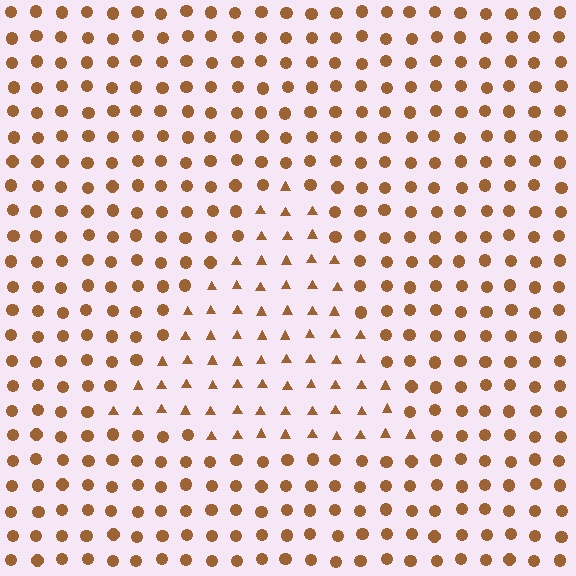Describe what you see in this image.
The image is filled with small brown elements arranged in a uniform grid. A triangle-shaped region contains triangles, while the surrounding area contains circles. The boundary is defined purely by the change in element shape.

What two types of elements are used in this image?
The image uses triangles inside the triangle region and circles outside it.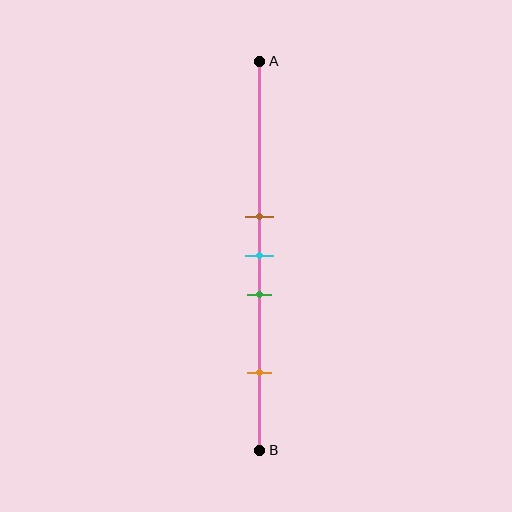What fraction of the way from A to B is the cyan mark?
The cyan mark is approximately 50% (0.5) of the way from A to B.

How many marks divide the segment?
There are 4 marks dividing the segment.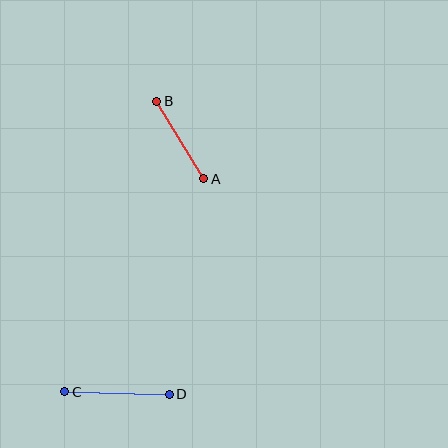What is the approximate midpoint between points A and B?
The midpoint is at approximately (180, 140) pixels.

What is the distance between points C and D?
The distance is approximately 104 pixels.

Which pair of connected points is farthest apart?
Points C and D are farthest apart.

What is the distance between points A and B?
The distance is approximately 91 pixels.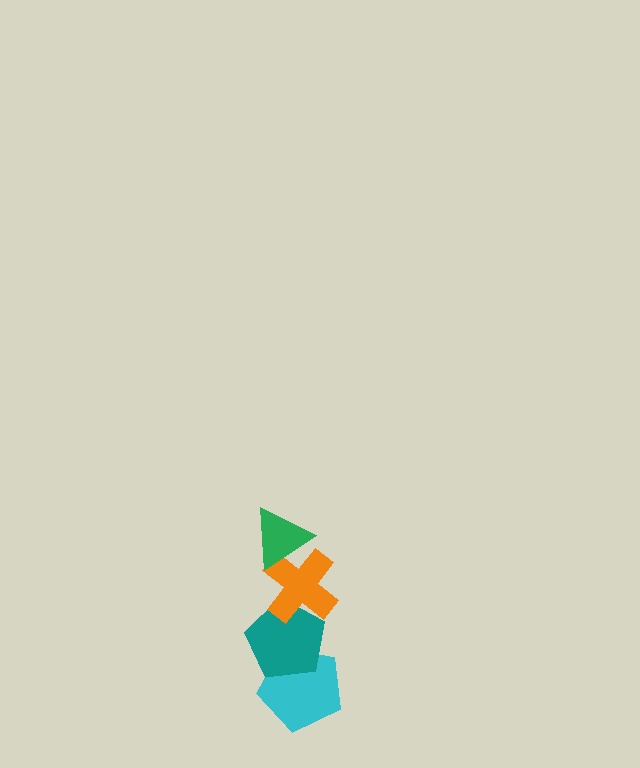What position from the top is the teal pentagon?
The teal pentagon is 3rd from the top.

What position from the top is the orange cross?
The orange cross is 2nd from the top.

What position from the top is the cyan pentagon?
The cyan pentagon is 4th from the top.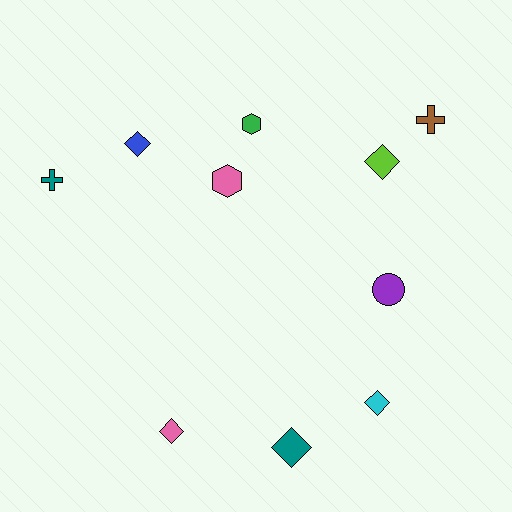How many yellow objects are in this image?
There are no yellow objects.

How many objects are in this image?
There are 10 objects.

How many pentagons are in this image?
There are no pentagons.